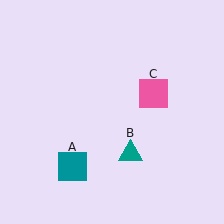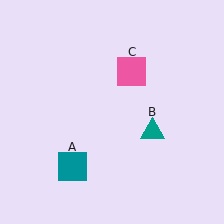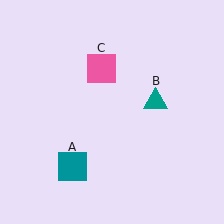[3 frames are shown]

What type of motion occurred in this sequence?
The teal triangle (object B), pink square (object C) rotated counterclockwise around the center of the scene.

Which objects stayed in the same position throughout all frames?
Teal square (object A) remained stationary.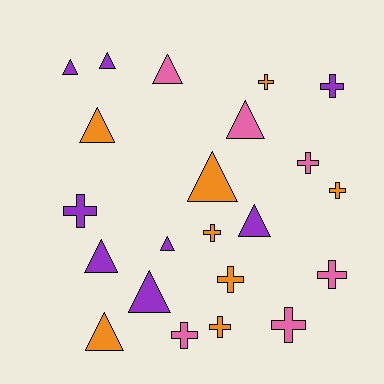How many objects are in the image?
There are 22 objects.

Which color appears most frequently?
Orange, with 8 objects.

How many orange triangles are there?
There are 3 orange triangles.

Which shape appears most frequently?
Triangle, with 11 objects.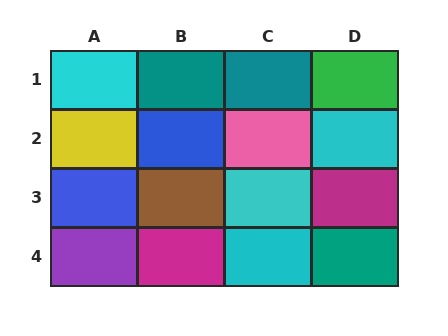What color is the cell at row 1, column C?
Teal.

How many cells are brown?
1 cell is brown.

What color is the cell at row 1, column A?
Cyan.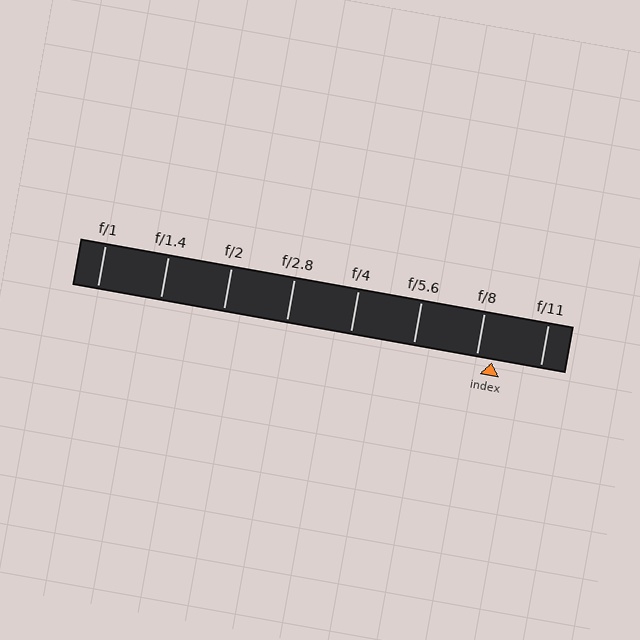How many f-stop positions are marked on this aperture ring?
There are 8 f-stop positions marked.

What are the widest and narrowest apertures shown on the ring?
The widest aperture shown is f/1 and the narrowest is f/11.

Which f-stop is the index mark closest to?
The index mark is closest to f/8.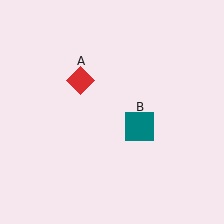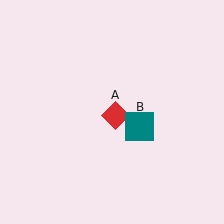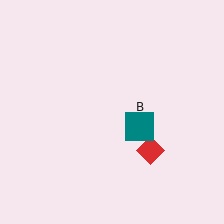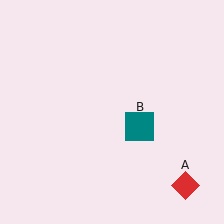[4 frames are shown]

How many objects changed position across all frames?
1 object changed position: red diamond (object A).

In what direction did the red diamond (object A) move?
The red diamond (object A) moved down and to the right.